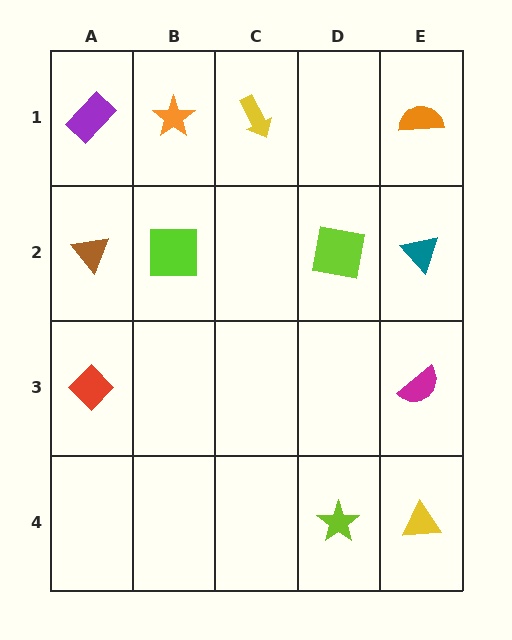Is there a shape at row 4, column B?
No, that cell is empty.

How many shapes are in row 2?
4 shapes.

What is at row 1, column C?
A yellow arrow.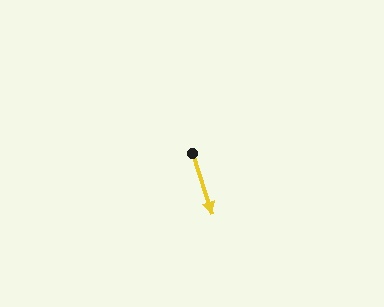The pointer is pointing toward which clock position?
Roughly 5 o'clock.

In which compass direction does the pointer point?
South.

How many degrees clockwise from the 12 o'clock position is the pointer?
Approximately 162 degrees.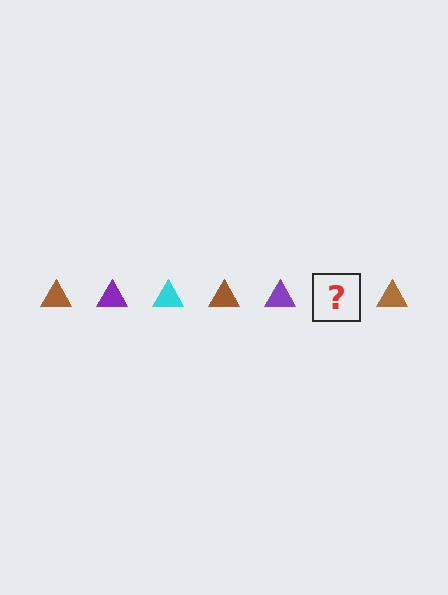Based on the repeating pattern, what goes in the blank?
The blank should be a cyan triangle.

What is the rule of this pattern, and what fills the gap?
The rule is that the pattern cycles through brown, purple, cyan triangles. The gap should be filled with a cyan triangle.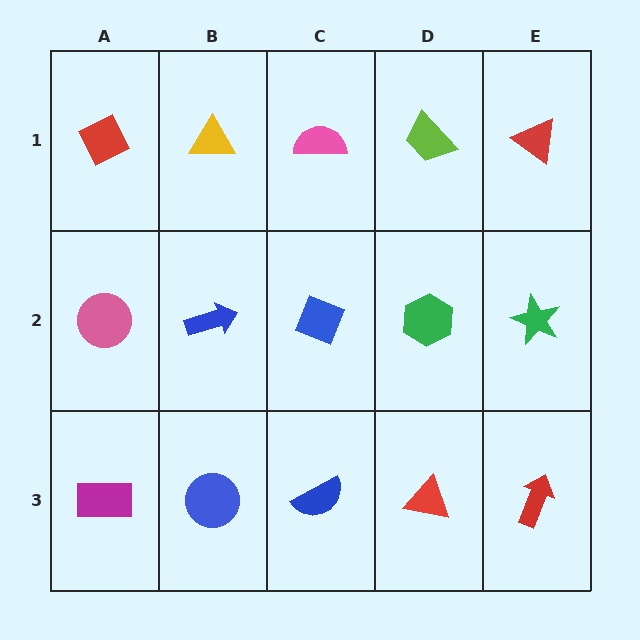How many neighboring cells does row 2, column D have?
4.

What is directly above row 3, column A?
A pink circle.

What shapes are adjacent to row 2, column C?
A pink semicircle (row 1, column C), a blue semicircle (row 3, column C), a blue arrow (row 2, column B), a green hexagon (row 2, column D).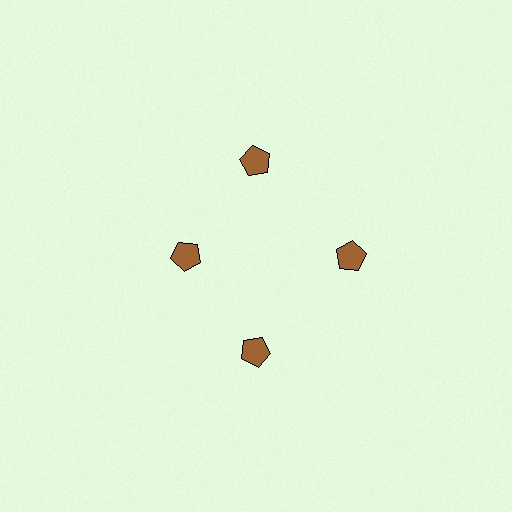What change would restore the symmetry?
The symmetry would be restored by moving it outward, back onto the ring so that all 4 pentagons sit at equal angles and equal distance from the center.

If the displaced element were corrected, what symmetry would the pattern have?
It would have 4-fold rotational symmetry — the pattern would map onto itself every 90 degrees.